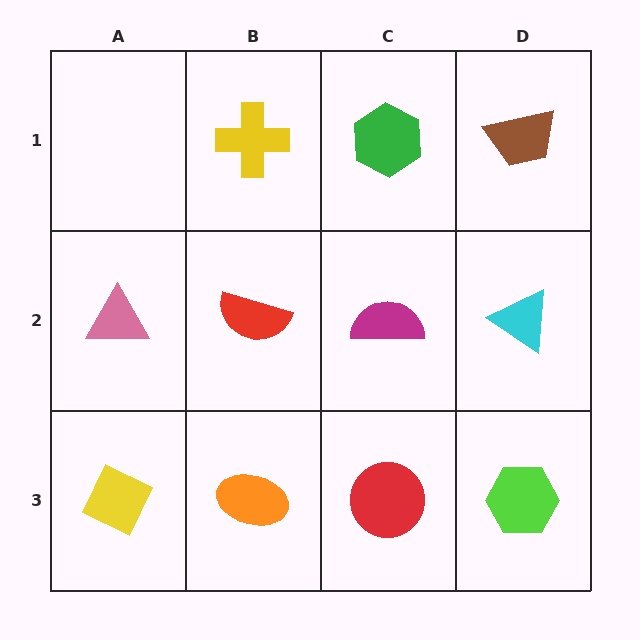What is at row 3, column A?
A yellow diamond.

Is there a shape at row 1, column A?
No, that cell is empty.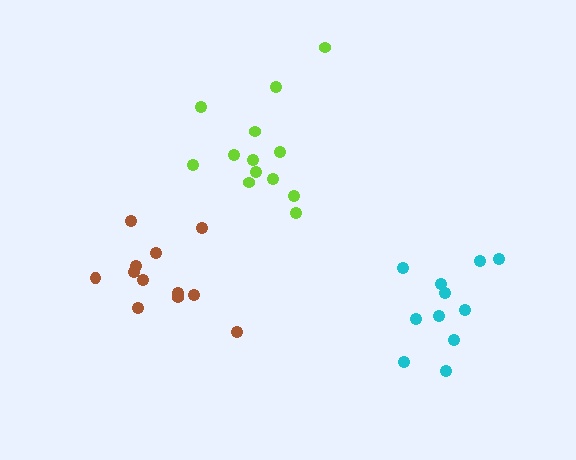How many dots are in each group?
Group 1: 12 dots, Group 2: 11 dots, Group 3: 13 dots (36 total).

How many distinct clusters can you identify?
There are 3 distinct clusters.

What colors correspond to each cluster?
The clusters are colored: brown, cyan, lime.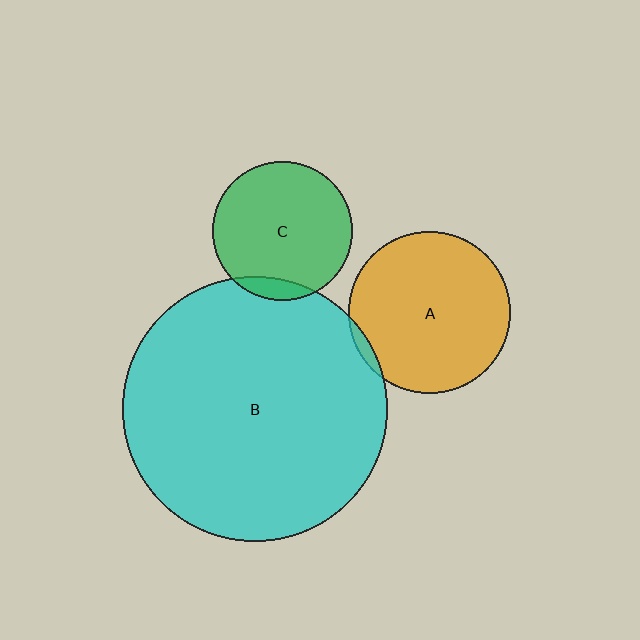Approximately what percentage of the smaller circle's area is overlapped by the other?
Approximately 5%.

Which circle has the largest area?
Circle B (cyan).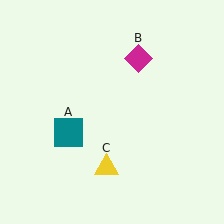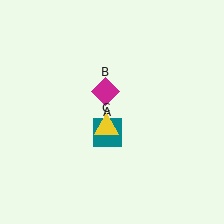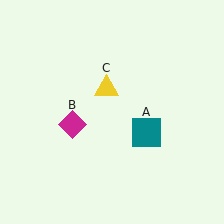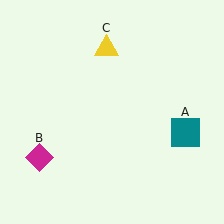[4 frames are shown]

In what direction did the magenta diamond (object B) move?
The magenta diamond (object B) moved down and to the left.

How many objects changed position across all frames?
3 objects changed position: teal square (object A), magenta diamond (object B), yellow triangle (object C).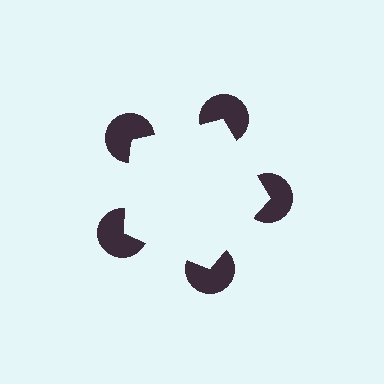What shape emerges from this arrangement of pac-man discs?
An illusory pentagon — its edges are inferred from the aligned wedge cuts in the pac-man discs, not physically drawn.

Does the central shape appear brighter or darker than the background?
It typically appears slightly brighter than the background, even though no actual brightness change is drawn.